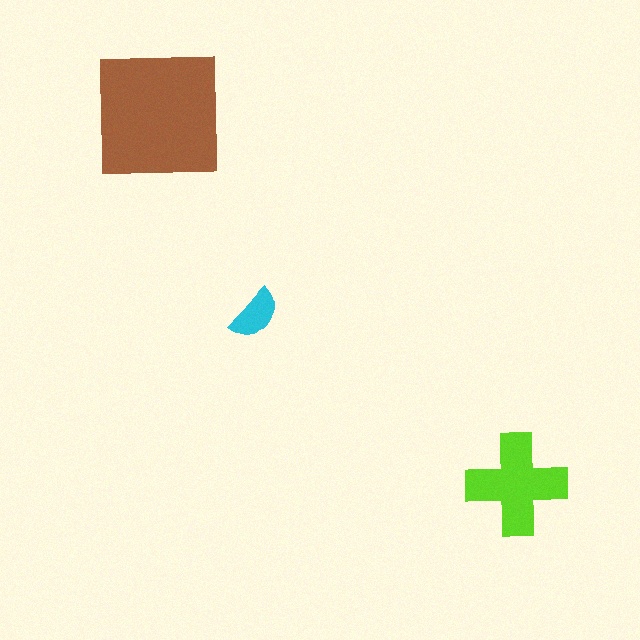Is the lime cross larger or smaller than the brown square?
Smaller.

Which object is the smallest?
The cyan semicircle.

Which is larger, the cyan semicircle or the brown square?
The brown square.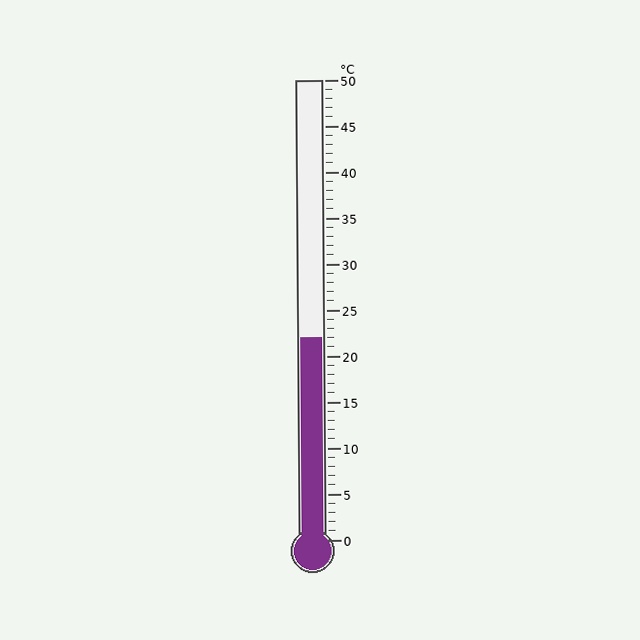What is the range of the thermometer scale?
The thermometer scale ranges from 0°C to 50°C.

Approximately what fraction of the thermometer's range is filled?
The thermometer is filled to approximately 45% of its range.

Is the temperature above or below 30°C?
The temperature is below 30°C.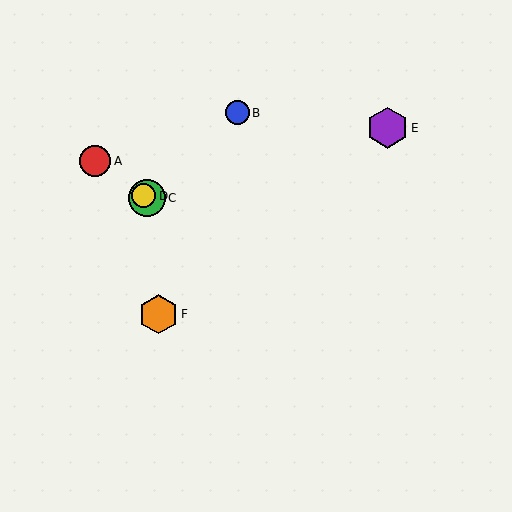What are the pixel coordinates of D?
Object D is at (144, 196).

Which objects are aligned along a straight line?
Objects A, C, D are aligned along a straight line.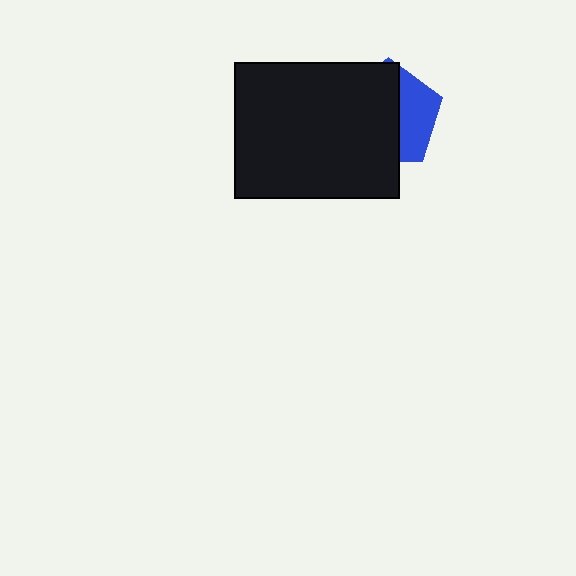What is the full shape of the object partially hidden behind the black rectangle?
The partially hidden object is a blue pentagon.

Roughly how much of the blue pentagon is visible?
A small part of it is visible (roughly 36%).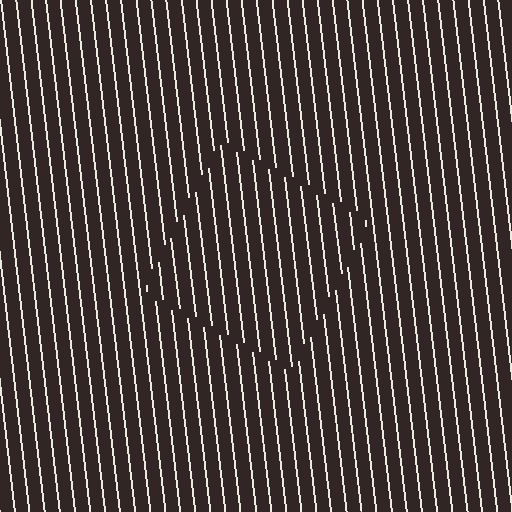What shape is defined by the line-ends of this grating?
An illusory square. The interior of the shape contains the same grating, shifted by half a period — the contour is defined by the phase discontinuity where line-ends from the inner and outer gratings abut.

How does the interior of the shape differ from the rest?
The interior of the shape contains the same grating, shifted by half a period — the contour is defined by the phase discontinuity where line-ends from the inner and outer gratings abut.